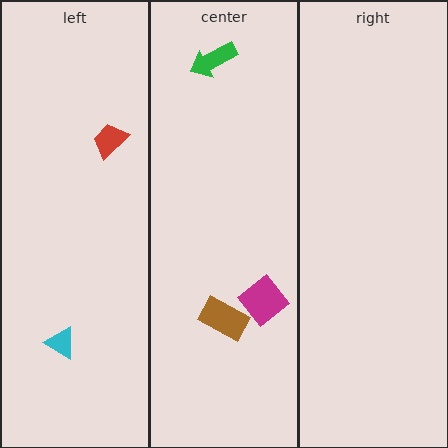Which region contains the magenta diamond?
The center region.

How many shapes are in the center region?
3.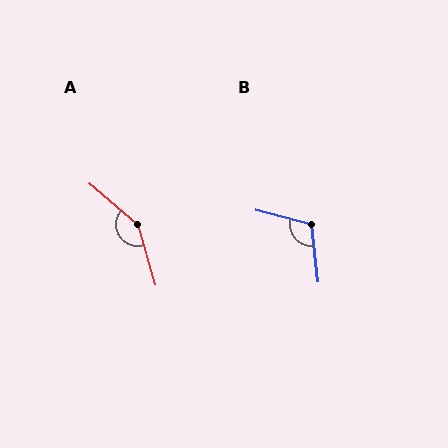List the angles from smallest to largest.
B (111°), A (146°).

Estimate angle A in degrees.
Approximately 146 degrees.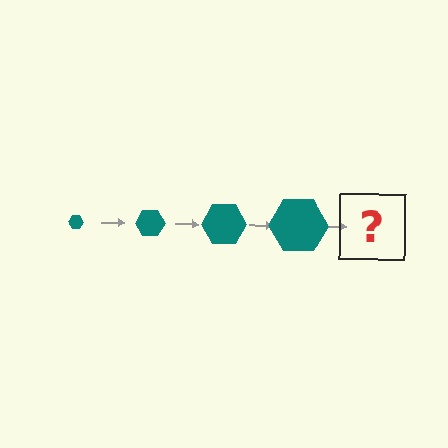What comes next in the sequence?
The next element should be a teal hexagon, larger than the previous one.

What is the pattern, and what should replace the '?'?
The pattern is that the hexagon gets progressively larger each step. The '?' should be a teal hexagon, larger than the previous one.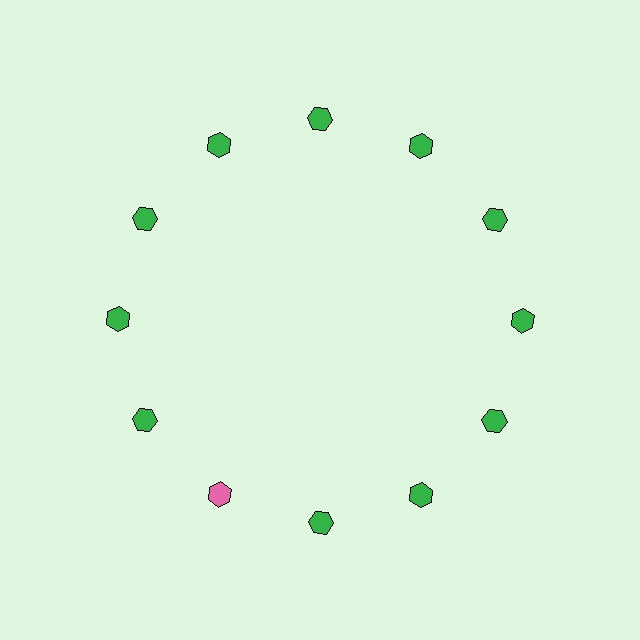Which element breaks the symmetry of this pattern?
The pink hexagon at roughly the 7 o'clock position breaks the symmetry. All other shapes are green hexagons.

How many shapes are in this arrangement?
There are 12 shapes arranged in a ring pattern.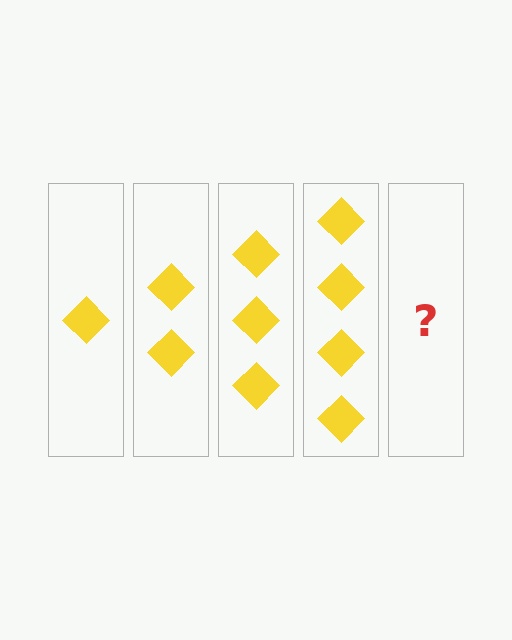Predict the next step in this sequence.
The next step is 5 diamonds.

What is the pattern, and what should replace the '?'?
The pattern is that each step adds one more diamond. The '?' should be 5 diamonds.